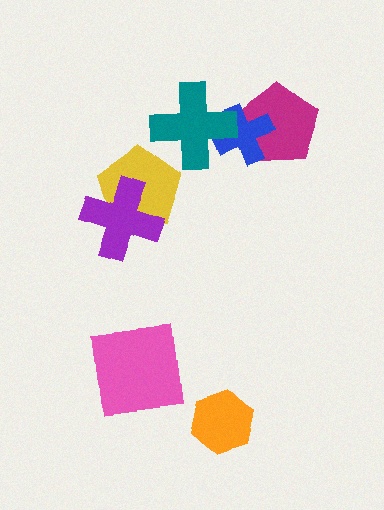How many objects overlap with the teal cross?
1 object overlaps with the teal cross.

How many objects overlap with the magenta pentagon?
1 object overlaps with the magenta pentagon.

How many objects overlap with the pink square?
0 objects overlap with the pink square.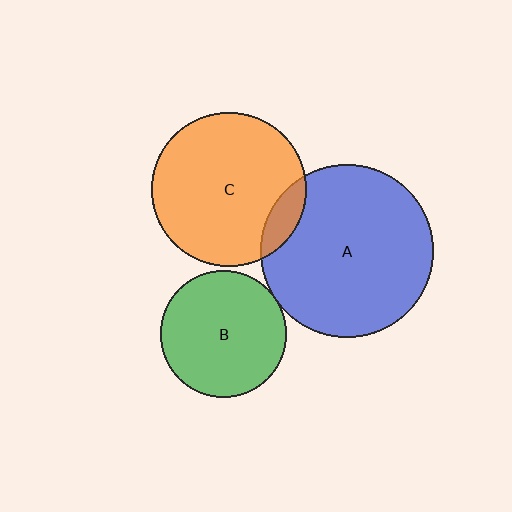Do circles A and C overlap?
Yes.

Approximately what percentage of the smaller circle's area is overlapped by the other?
Approximately 10%.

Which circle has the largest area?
Circle A (blue).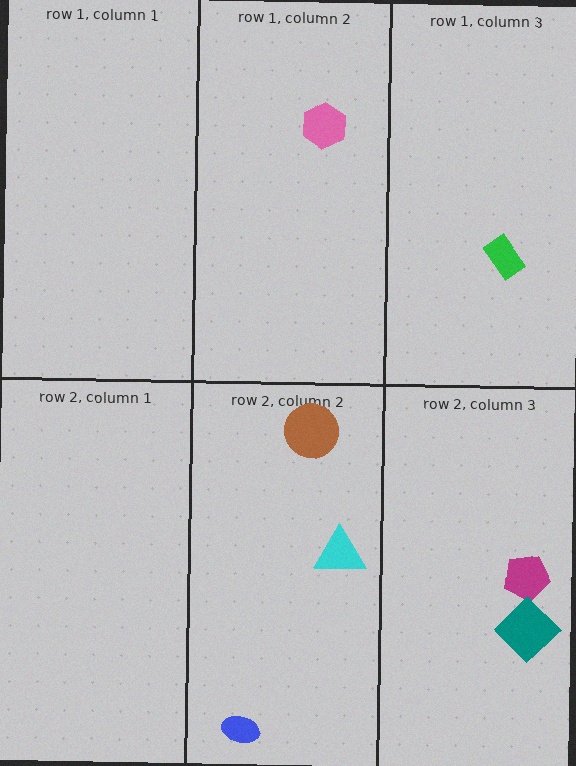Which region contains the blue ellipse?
The row 2, column 2 region.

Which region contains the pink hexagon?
The row 1, column 2 region.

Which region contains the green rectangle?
The row 1, column 3 region.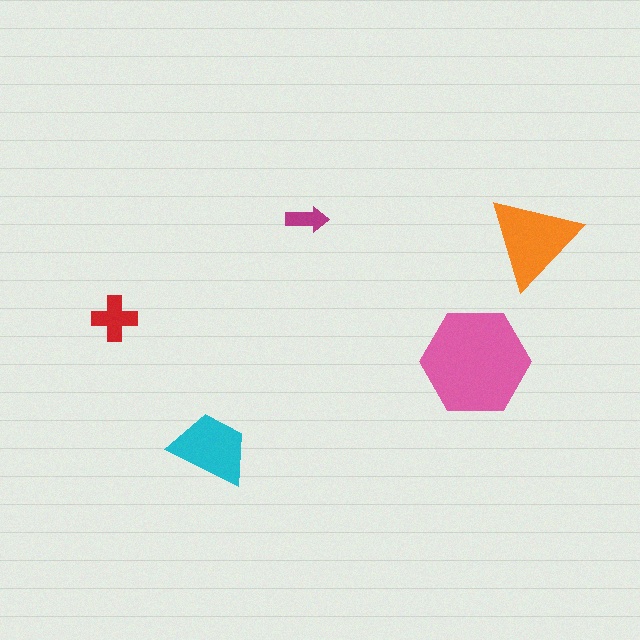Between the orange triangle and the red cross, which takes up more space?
The orange triangle.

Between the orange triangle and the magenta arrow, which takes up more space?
The orange triangle.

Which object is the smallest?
The magenta arrow.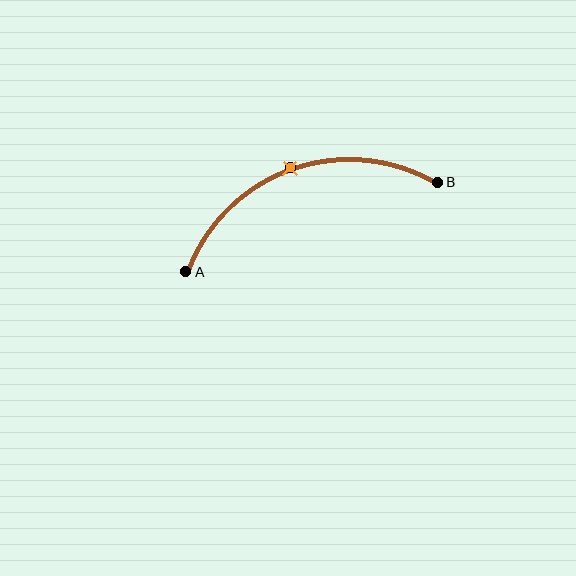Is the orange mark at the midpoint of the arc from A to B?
Yes. The orange mark lies on the arc at equal arc-length from both A and B — it is the arc midpoint.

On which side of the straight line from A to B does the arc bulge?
The arc bulges above the straight line connecting A and B.